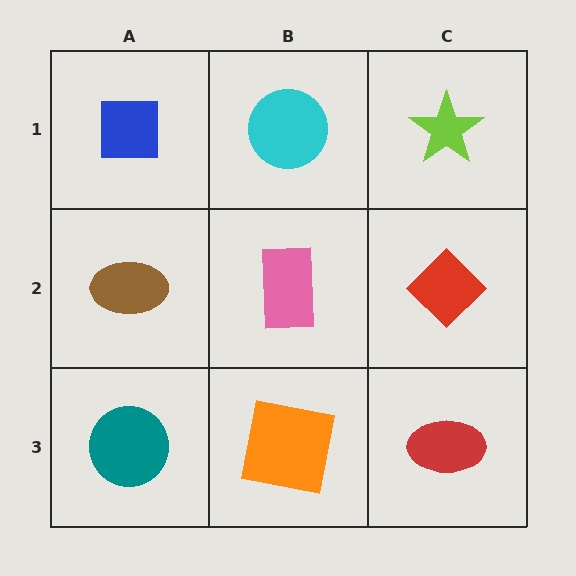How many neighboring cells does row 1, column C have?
2.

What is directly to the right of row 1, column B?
A lime star.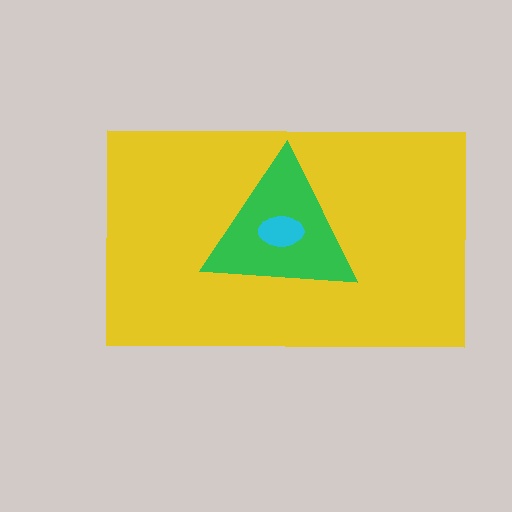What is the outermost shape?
The yellow rectangle.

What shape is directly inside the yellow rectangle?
The green triangle.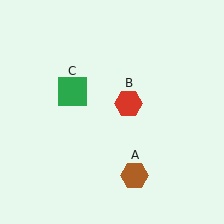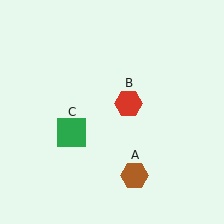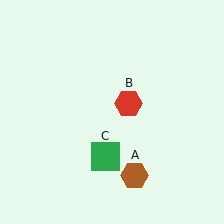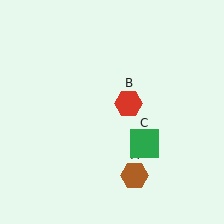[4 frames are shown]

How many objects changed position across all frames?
1 object changed position: green square (object C).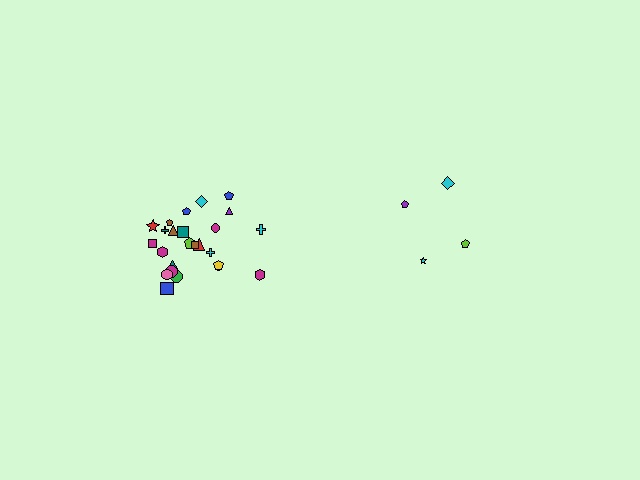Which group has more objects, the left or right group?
The left group.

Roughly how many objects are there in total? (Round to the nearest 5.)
Roughly 30 objects in total.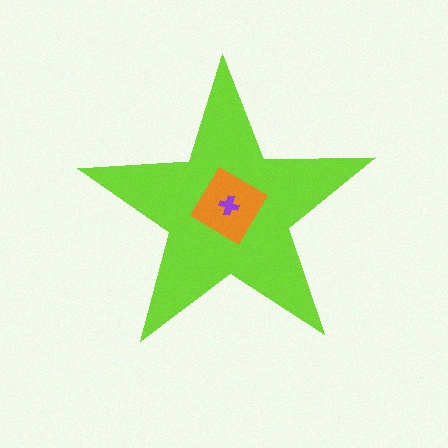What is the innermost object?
The purple cross.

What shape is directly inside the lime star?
The orange diamond.